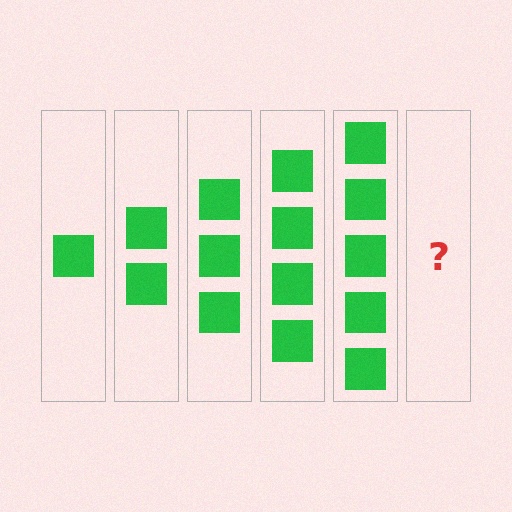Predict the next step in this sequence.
The next step is 6 squares.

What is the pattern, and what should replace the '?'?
The pattern is that each step adds one more square. The '?' should be 6 squares.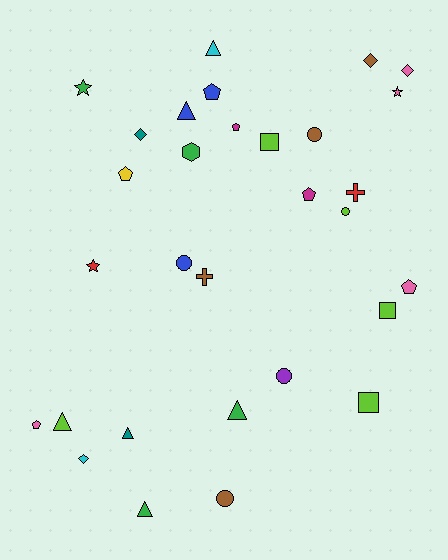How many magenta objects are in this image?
There are 2 magenta objects.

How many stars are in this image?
There are 3 stars.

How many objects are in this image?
There are 30 objects.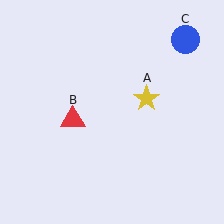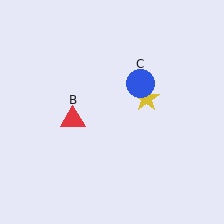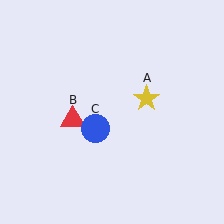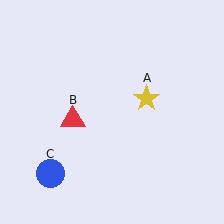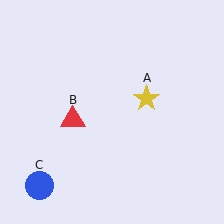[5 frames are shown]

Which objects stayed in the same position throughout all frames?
Yellow star (object A) and red triangle (object B) remained stationary.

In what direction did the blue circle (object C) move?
The blue circle (object C) moved down and to the left.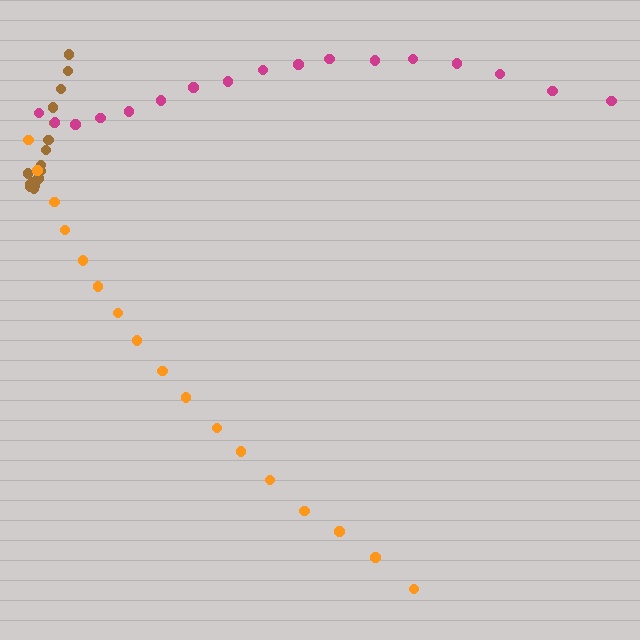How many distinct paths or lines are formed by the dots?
There are 3 distinct paths.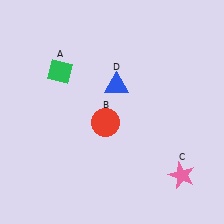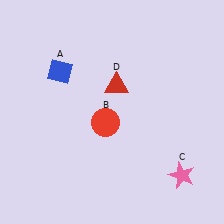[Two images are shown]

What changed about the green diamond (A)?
In Image 1, A is green. In Image 2, it changed to blue.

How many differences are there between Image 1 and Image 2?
There are 2 differences between the two images.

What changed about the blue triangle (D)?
In Image 1, D is blue. In Image 2, it changed to red.